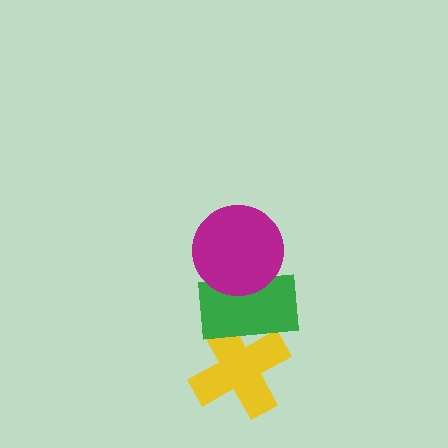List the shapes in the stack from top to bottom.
From top to bottom: the magenta circle, the green rectangle, the yellow cross.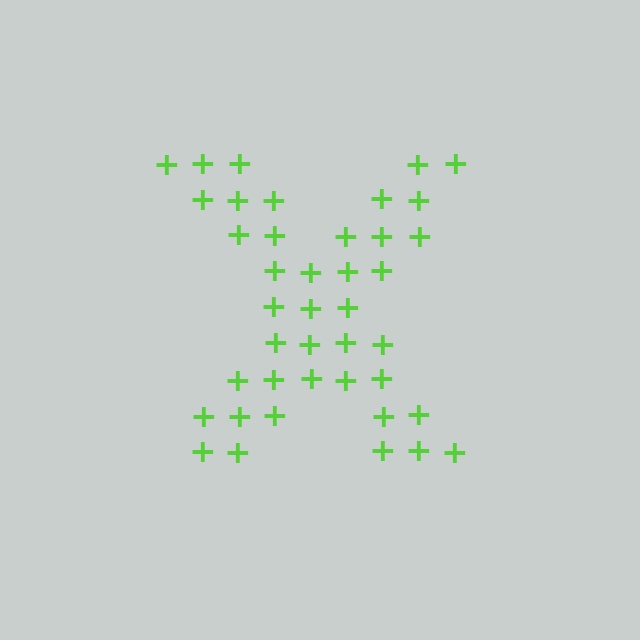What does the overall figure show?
The overall figure shows the letter X.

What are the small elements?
The small elements are plus signs.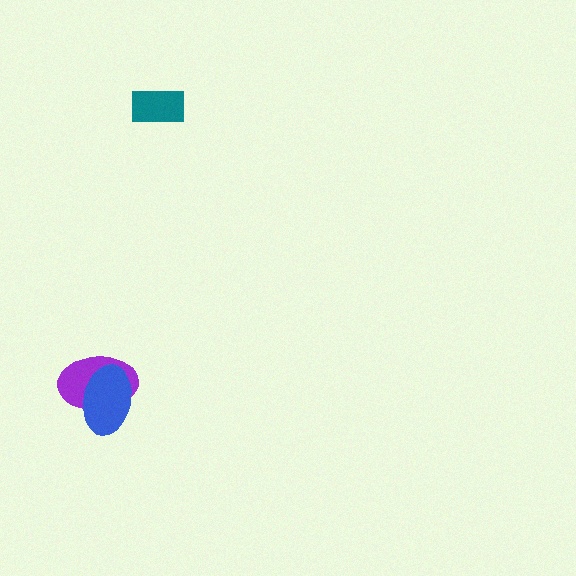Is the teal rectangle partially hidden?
No, no other shape covers it.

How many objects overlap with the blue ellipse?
1 object overlaps with the blue ellipse.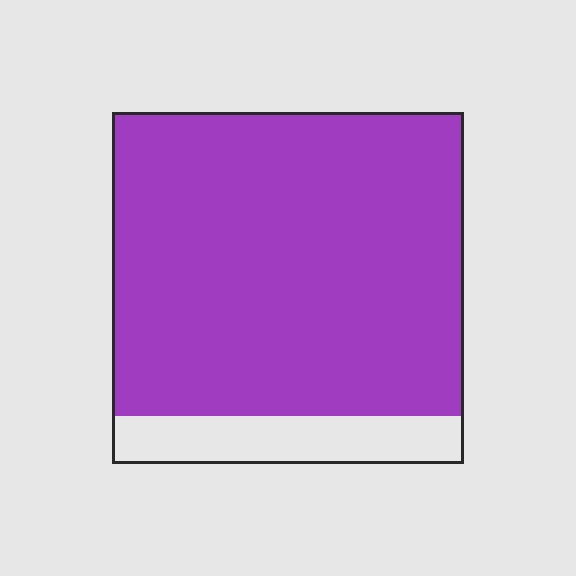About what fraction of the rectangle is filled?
About seven eighths (7/8).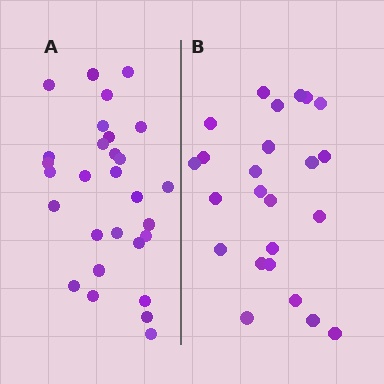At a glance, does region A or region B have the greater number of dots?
Region A (the left region) has more dots.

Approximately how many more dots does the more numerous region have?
Region A has about 5 more dots than region B.